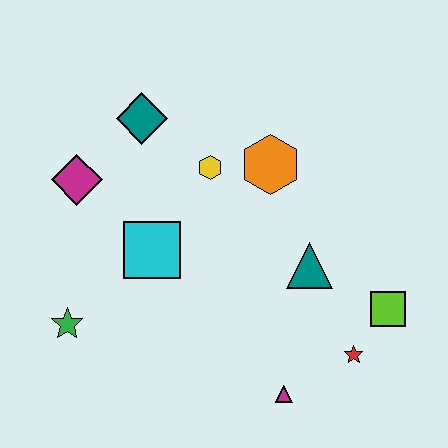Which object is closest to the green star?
The cyan square is closest to the green star.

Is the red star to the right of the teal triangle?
Yes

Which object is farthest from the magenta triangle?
The teal diamond is farthest from the magenta triangle.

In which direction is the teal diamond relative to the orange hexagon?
The teal diamond is to the left of the orange hexagon.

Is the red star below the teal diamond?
Yes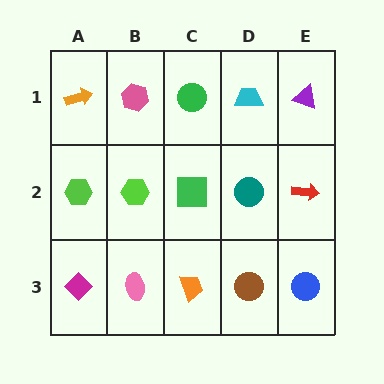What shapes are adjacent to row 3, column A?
A lime hexagon (row 2, column A), a pink ellipse (row 3, column B).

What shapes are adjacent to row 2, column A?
An orange arrow (row 1, column A), a magenta diamond (row 3, column A), a lime hexagon (row 2, column B).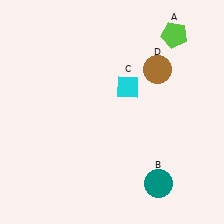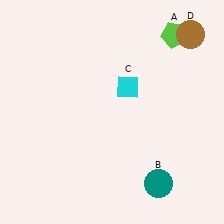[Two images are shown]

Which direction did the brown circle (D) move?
The brown circle (D) moved up.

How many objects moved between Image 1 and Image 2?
1 object moved between the two images.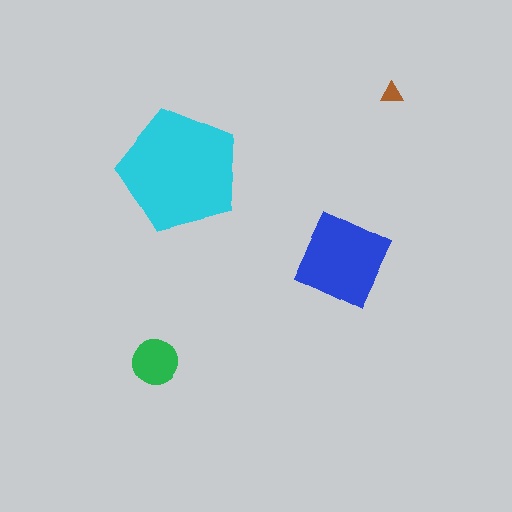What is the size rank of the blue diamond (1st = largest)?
2nd.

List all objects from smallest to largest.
The brown triangle, the green circle, the blue diamond, the cyan pentagon.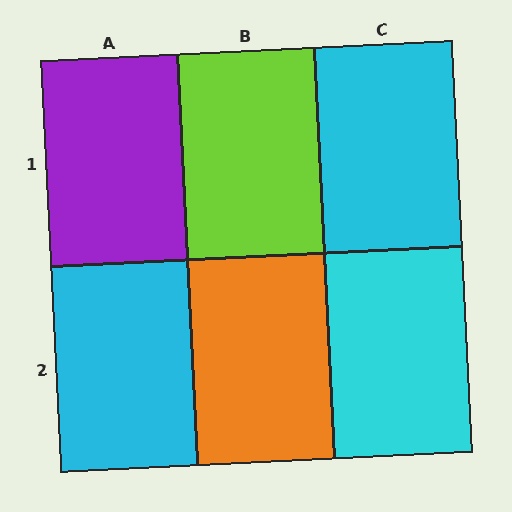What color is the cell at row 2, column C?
Cyan.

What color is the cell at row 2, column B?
Orange.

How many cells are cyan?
3 cells are cyan.